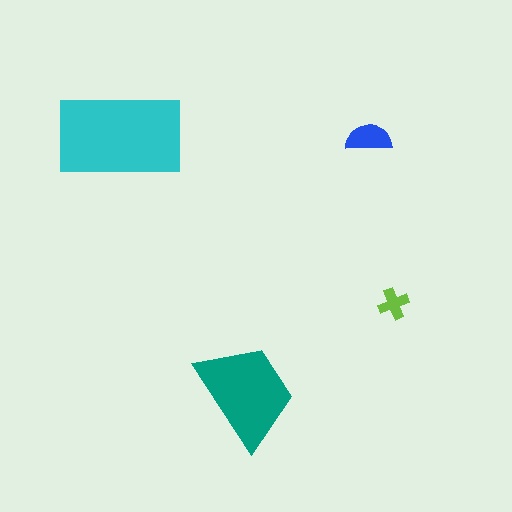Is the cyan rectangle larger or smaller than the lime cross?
Larger.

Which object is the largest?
The cyan rectangle.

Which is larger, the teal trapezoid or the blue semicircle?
The teal trapezoid.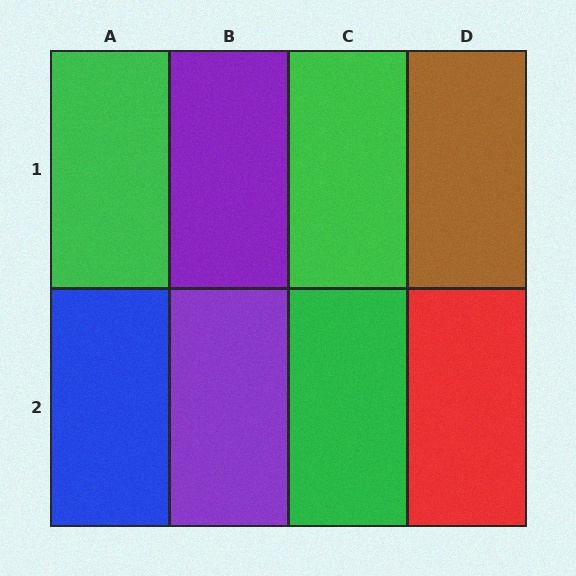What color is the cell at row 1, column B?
Purple.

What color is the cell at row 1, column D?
Brown.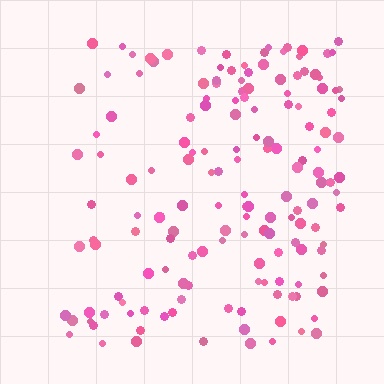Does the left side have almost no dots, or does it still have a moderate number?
Still a moderate number, just noticeably fewer than the right.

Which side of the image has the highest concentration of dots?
The right.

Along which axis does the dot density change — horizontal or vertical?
Horizontal.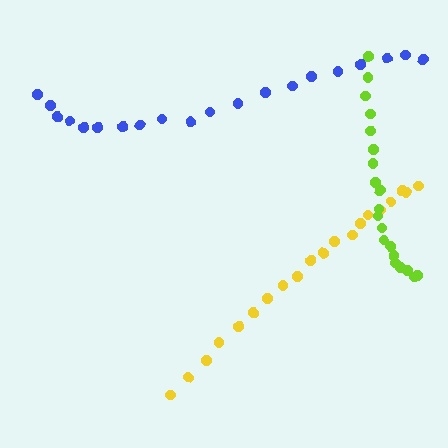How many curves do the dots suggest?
There are 3 distinct paths.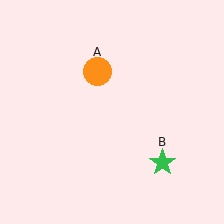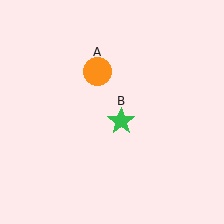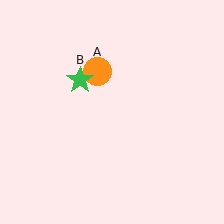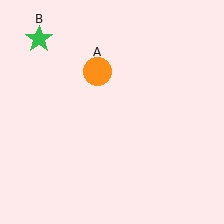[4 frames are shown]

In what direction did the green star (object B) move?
The green star (object B) moved up and to the left.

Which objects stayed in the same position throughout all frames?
Orange circle (object A) remained stationary.